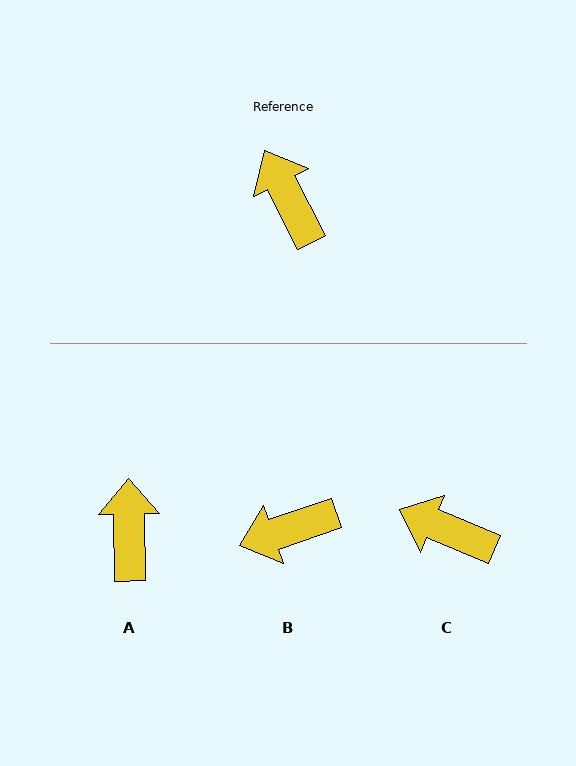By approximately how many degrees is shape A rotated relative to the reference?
Approximately 26 degrees clockwise.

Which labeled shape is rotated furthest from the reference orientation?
B, about 81 degrees away.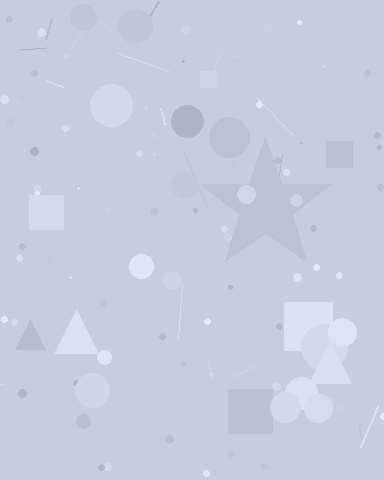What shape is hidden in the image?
A star is hidden in the image.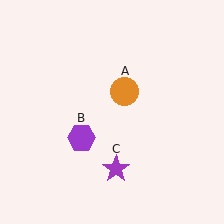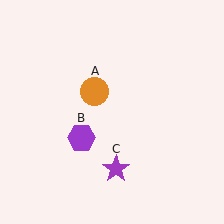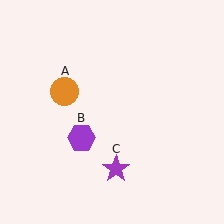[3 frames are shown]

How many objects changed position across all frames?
1 object changed position: orange circle (object A).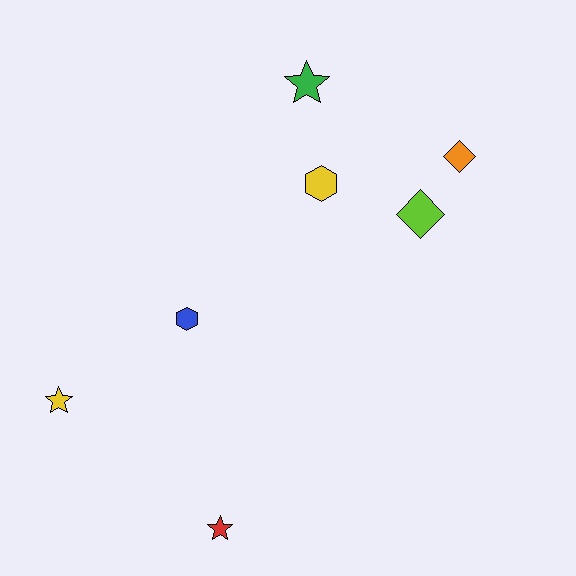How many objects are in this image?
There are 7 objects.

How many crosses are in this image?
There are no crosses.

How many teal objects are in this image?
There are no teal objects.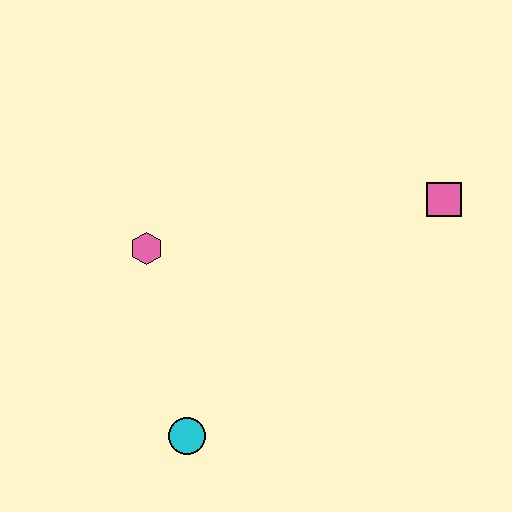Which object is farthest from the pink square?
The cyan circle is farthest from the pink square.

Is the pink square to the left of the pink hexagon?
No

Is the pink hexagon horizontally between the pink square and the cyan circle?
No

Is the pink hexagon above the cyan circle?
Yes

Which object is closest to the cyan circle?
The pink hexagon is closest to the cyan circle.